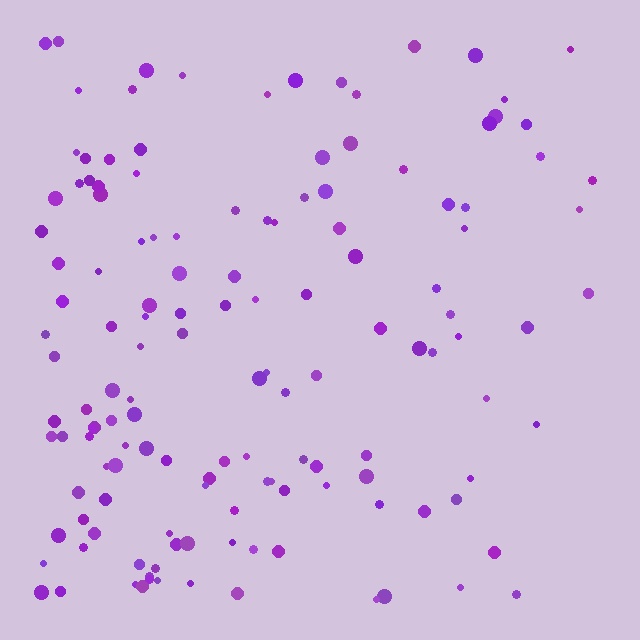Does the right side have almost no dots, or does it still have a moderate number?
Still a moderate number, just noticeably fewer than the left.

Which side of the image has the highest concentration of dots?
The left.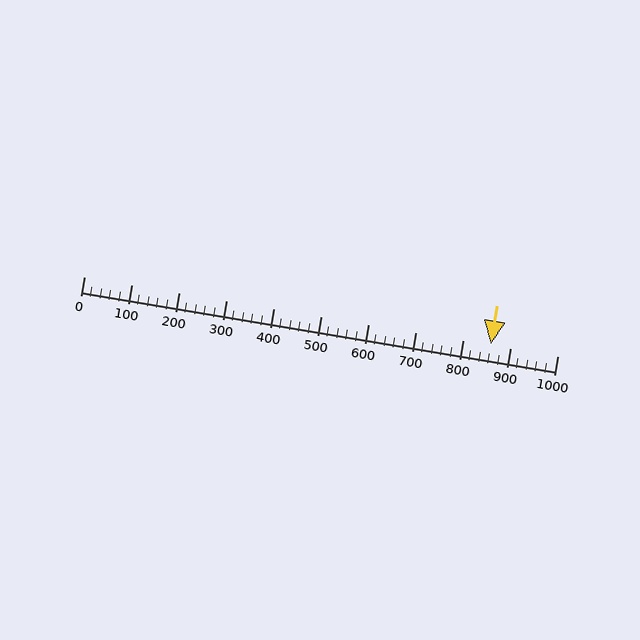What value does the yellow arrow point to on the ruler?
The yellow arrow points to approximately 860.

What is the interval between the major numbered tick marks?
The major tick marks are spaced 100 units apart.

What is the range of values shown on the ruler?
The ruler shows values from 0 to 1000.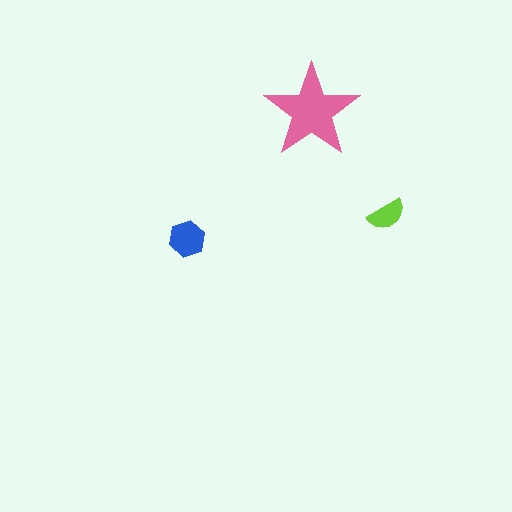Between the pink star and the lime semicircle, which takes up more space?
The pink star.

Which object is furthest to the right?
The lime semicircle is rightmost.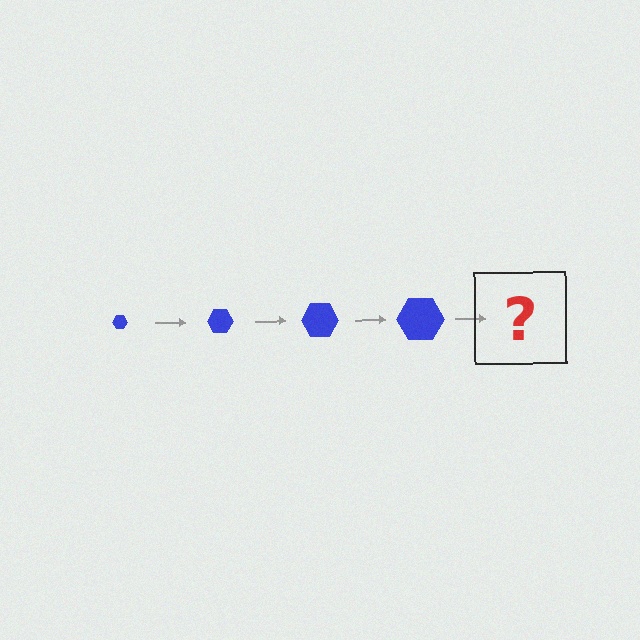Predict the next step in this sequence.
The next step is a blue hexagon, larger than the previous one.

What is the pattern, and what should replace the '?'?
The pattern is that the hexagon gets progressively larger each step. The '?' should be a blue hexagon, larger than the previous one.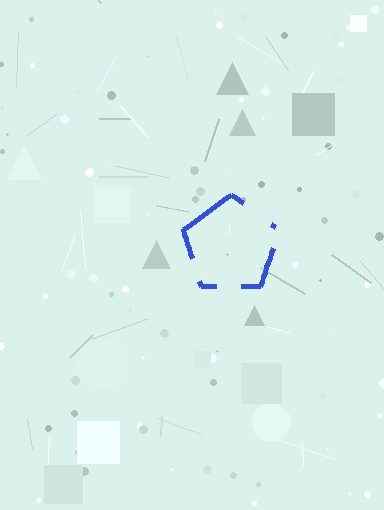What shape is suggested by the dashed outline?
The dashed outline suggests a pentagon.